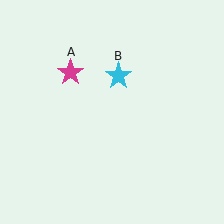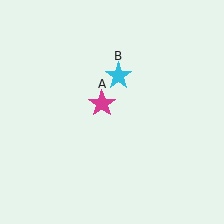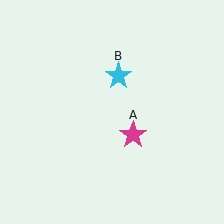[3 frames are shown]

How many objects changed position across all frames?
1 object changed position: magenta star (object A).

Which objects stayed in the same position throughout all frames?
Cyan star (object B) remained stationary.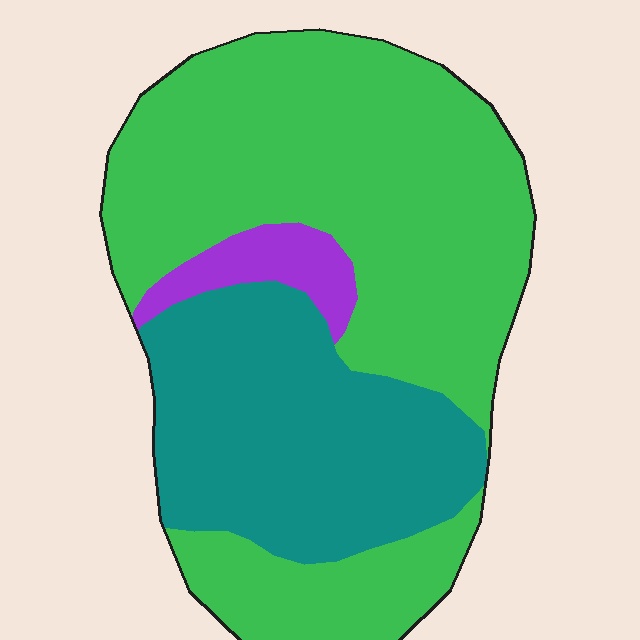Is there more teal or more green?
Green.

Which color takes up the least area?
Purple, at roughly 5%.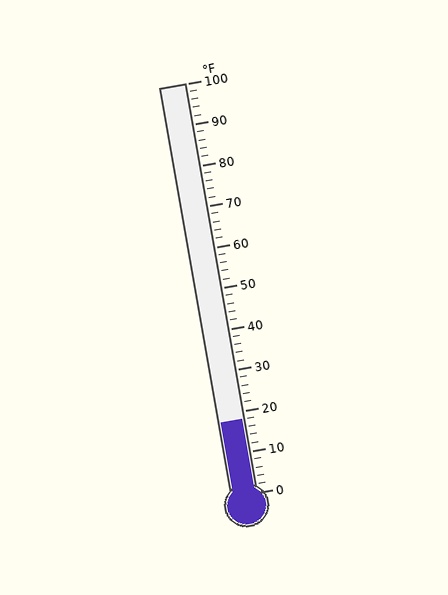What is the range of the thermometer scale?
The thermometer scale ranges from 0°F to 100°F.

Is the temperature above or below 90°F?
The temperature is below 90°F.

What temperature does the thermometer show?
The thermometer shows approximately 18°F.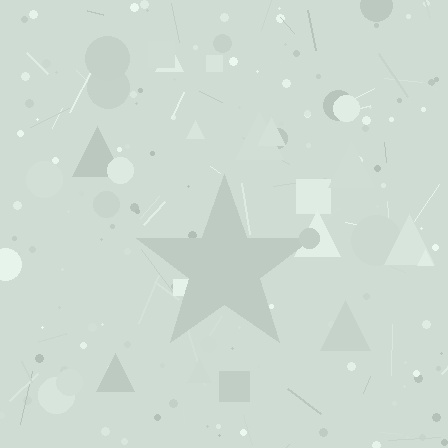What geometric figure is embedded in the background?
A star is embedded in the background.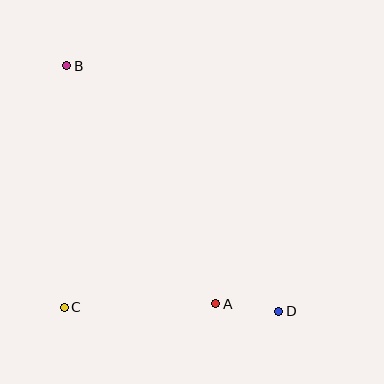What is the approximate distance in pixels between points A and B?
The distance between A and B is approximately 281 pixels.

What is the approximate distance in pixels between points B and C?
The distance between B and C is approximately 242 pixels.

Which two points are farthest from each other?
Points B and D are farthest from each other.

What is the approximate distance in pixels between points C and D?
The distance between C and D is approximately 215 pixels.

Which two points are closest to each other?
Points A and D are closest to each other.